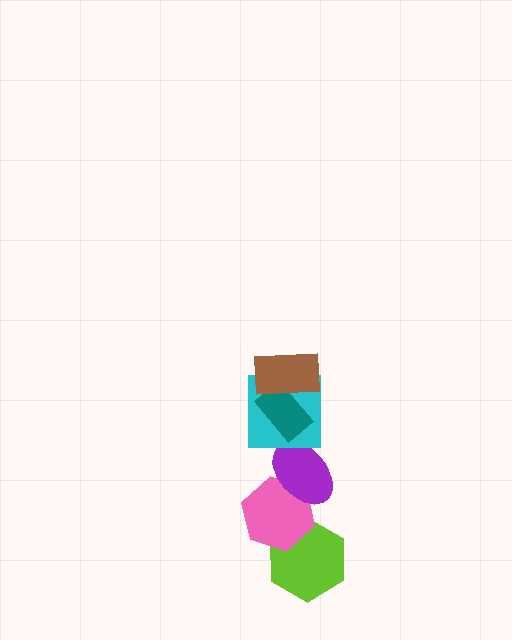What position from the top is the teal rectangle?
The teal rectangle is 2nd from the top.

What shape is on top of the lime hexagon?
The pink hexagon is on top of the lime hexagon.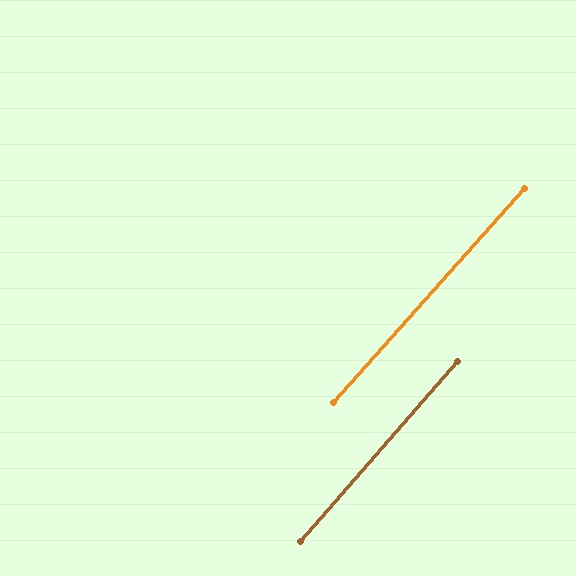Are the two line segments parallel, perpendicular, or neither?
Parallel — their directions differ by only 0.9°.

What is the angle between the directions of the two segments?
Approximately 1 degree.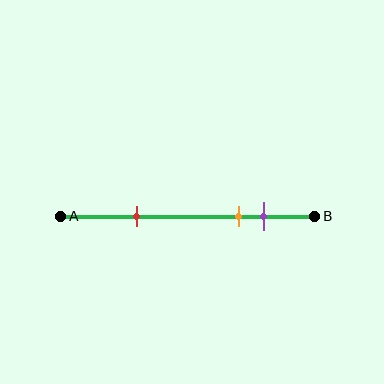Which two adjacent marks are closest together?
The orange and purple marks are the closest adjacent pair.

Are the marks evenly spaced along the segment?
No, the marks are not evenly spaced.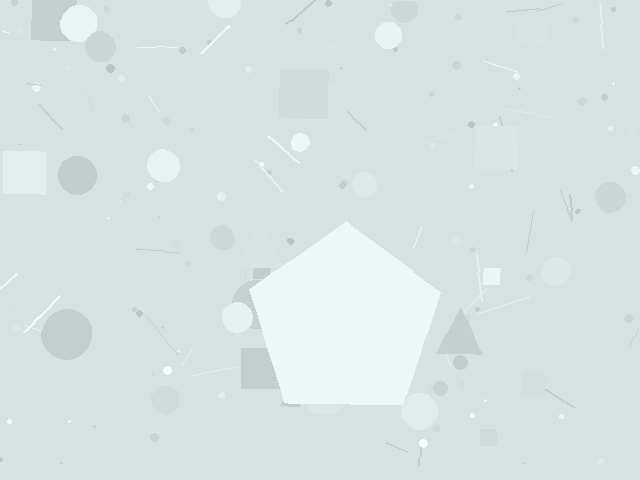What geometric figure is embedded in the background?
A pentagon is embedded in the background.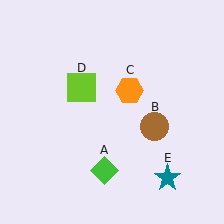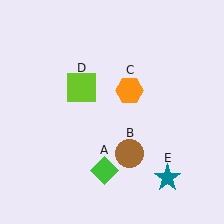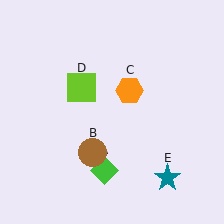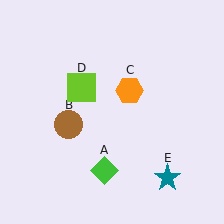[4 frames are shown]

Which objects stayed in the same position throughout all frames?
Green diamond (object A) and orange hexagon (object C) and lime square (object D) and teal star (object E) remained stationary.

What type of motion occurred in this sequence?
The brown circle (object B) rotated clockwise around the center of the scene.